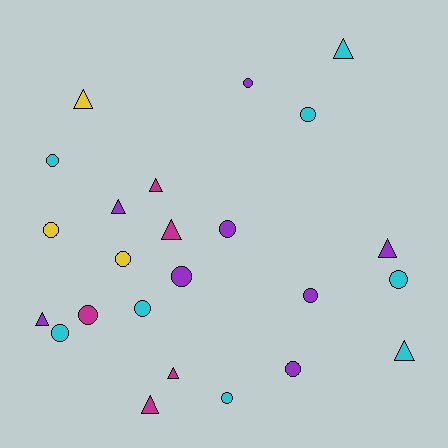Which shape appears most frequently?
Circle, with 14 objects.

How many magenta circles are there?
There is 1 magenta circle.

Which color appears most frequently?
Purple, with 8 objects.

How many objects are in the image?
There are 24 objects.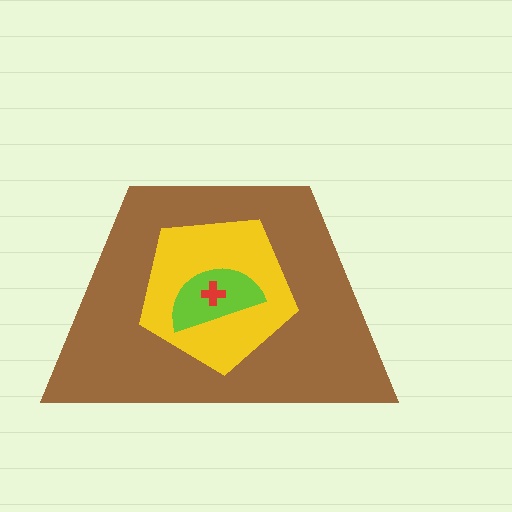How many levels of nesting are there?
4.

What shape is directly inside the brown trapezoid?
The yellow pentagon.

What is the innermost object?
The red cross.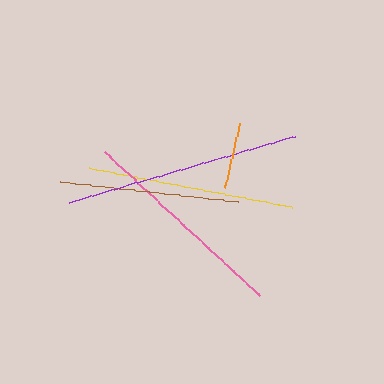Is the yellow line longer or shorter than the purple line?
The purple line is longer than the yellow line.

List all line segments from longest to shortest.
From longest to shortest: purple, pink, yellow, brown, orange.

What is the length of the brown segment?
The brown segment is approximately 178 pixels long.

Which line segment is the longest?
The purple line is the longest at approximately 235 pixels.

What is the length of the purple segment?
The purple segment is approximately 235 pixels long.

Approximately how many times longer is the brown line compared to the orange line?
The brown line is approximately 2.7 times the length of the orange line.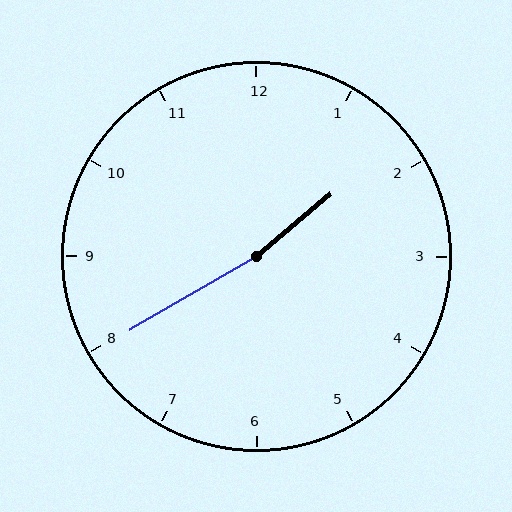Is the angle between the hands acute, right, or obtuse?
It is obtuse.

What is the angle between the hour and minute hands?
Approximately 170 degrees.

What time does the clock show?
1:40.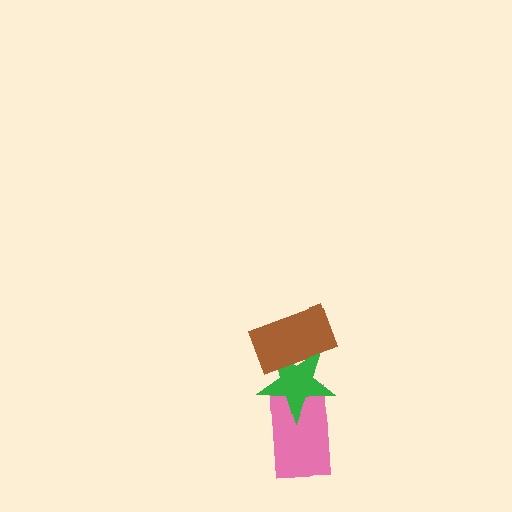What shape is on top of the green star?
The brown rectangle is on top of the green star.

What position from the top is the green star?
The green star is 2nd from the top.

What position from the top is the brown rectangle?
The brown rectangle is 1st from the top.